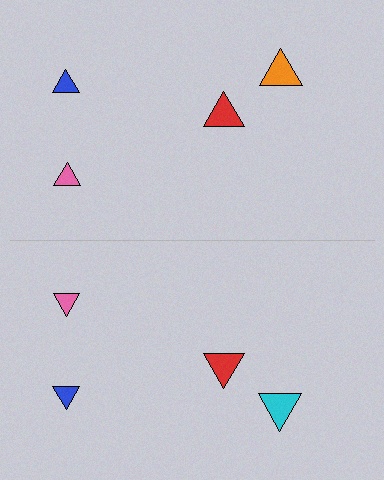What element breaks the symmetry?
The cyan triangle on the bottom side breaks the symmetry — its mirror counterpart is orange.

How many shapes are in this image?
There are 8 shapes in this image.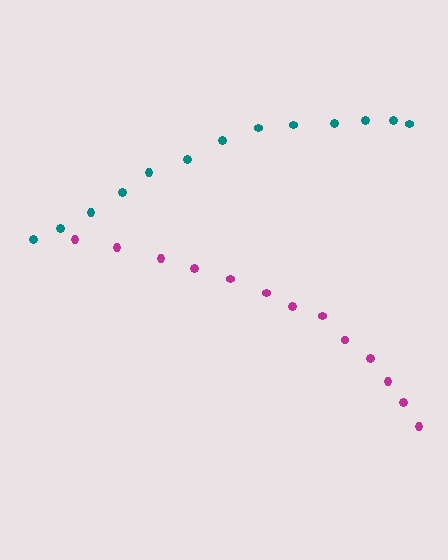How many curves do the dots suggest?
There are 2 distinct paths.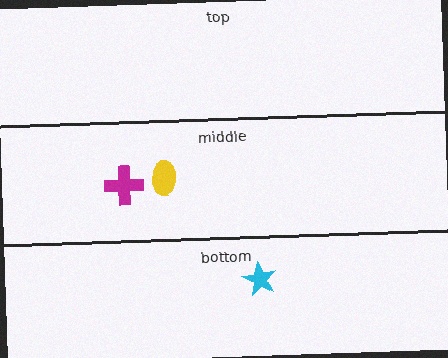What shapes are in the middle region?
The magenta cross, the yellow ellipse.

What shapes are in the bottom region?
The cyan star.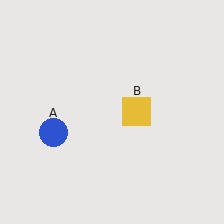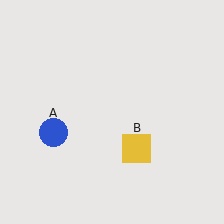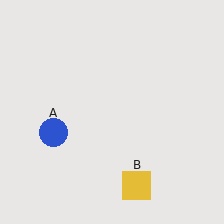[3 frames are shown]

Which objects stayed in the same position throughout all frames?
Blue circle (object A) remained stationary.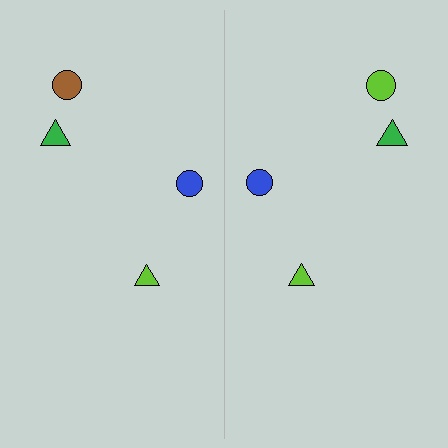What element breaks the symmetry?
The lime circle on the right side breaks the symmetry — its mirror counterpart is brown.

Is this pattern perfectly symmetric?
No, the pattern is not perfectly symmetric. The lime circle on the right side breaks the symmetry — its mirror counterpart is brown.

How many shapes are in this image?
There are 8 shapes in this image.